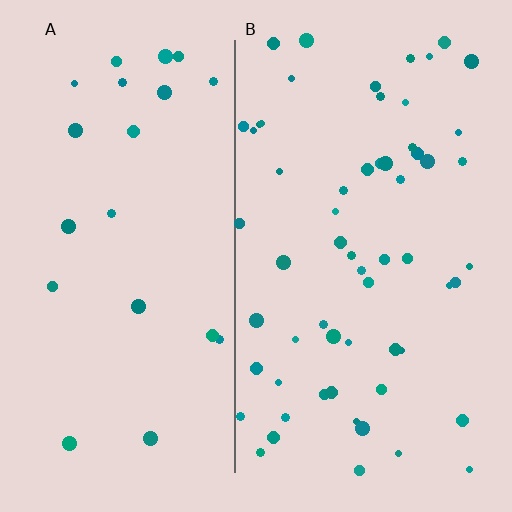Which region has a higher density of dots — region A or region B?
B (the right).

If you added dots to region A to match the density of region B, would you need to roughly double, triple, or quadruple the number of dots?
Approximately triple.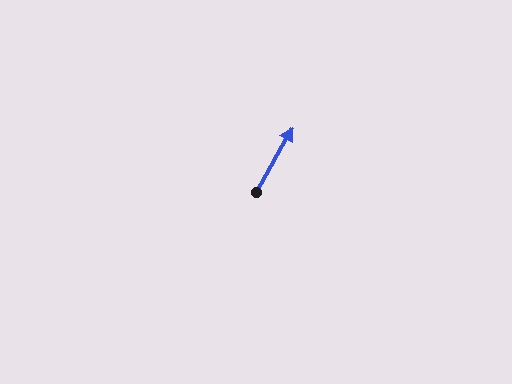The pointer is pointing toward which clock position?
Roughly 1 o'clock.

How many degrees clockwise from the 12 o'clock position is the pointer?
Approximately 29 degrees.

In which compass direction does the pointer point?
Northeast.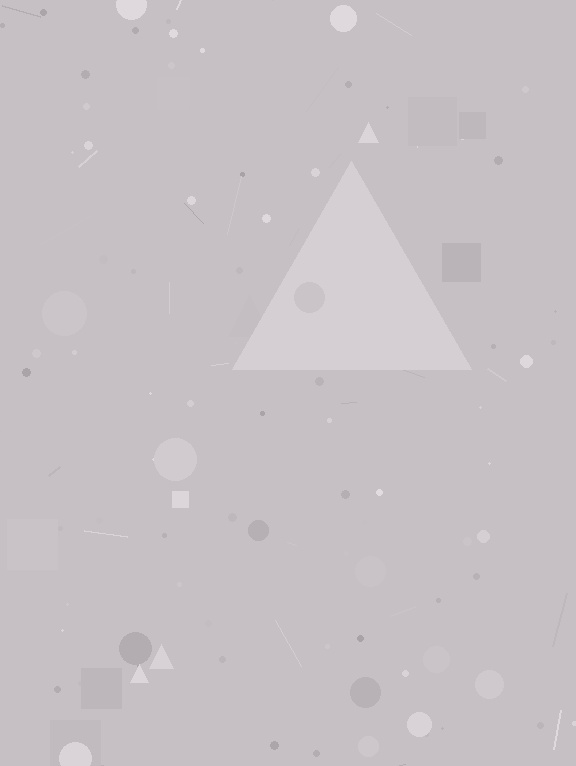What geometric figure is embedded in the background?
A triangle is embedded in the background.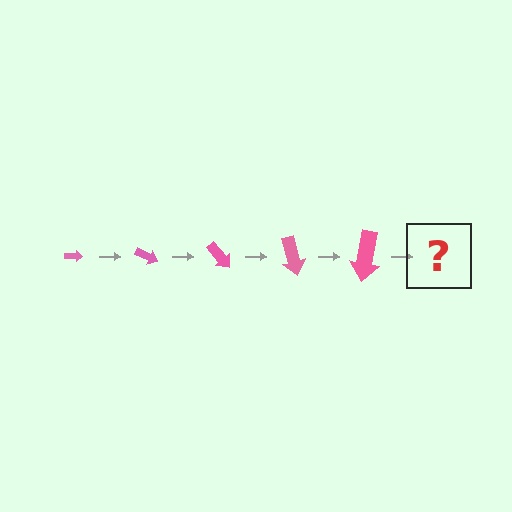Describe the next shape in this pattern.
It should be an arrow, larger than the previous one and rotated 125 degrees from the start.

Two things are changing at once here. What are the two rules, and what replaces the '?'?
The two rules are that the arrow grows larger each step and it rotates 25 degrees each step. The '?' should be an arrow, larger than the previous one and rotated 125 degrees from the start.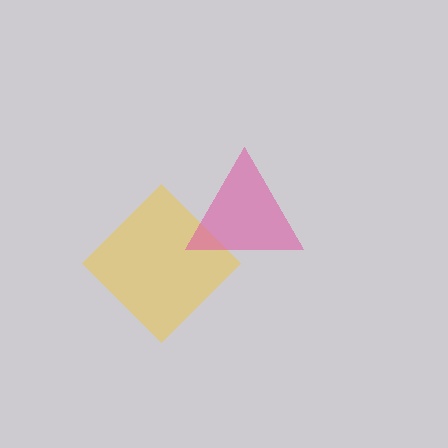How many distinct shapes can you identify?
There are 2 distinct shapes: a yellow diamond, a pink triangle.